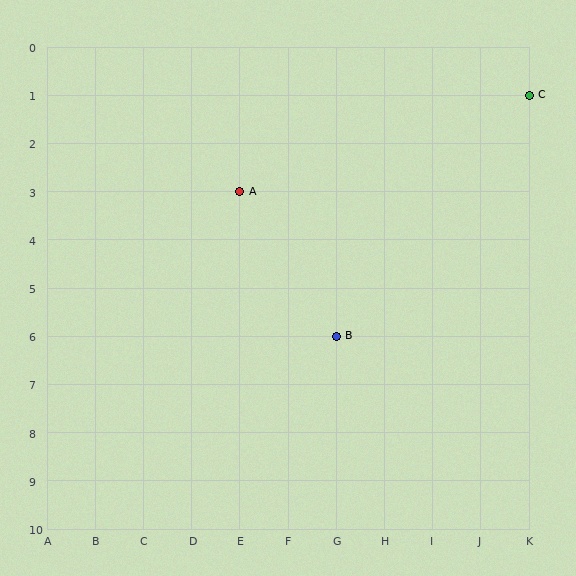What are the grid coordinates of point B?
Point B is at grid coordinates (G, 6).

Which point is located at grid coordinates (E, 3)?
Point A is at (E, 3).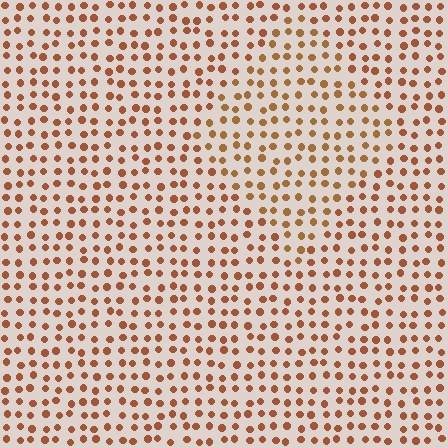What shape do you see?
I see a diamond.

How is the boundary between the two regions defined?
The boundary is defined purely by a slight shift in hue (about 15 degrees). Spacing, size, and orientation are identical on both sides.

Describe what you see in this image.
The image is filled with small brown elements in a uniform arrangement. A diamond-shaped region is visible where the elements are tinted to a slightly different hue, forming a subtle color boundary.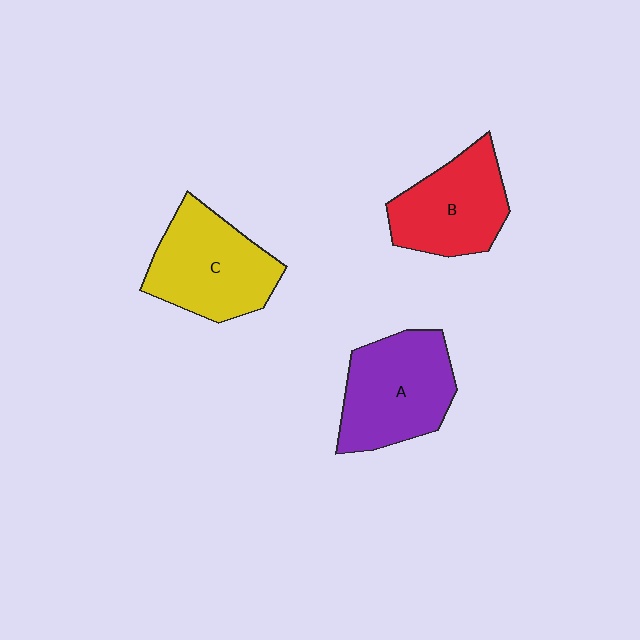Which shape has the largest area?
Shape A (purple).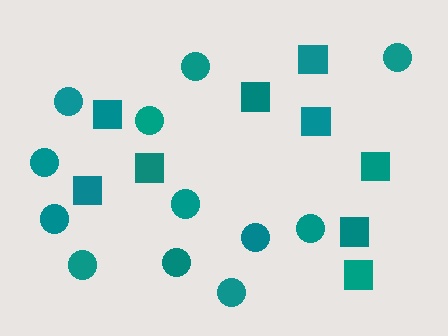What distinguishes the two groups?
There are 2 groups: one group of squares (9) and one group of circles (12).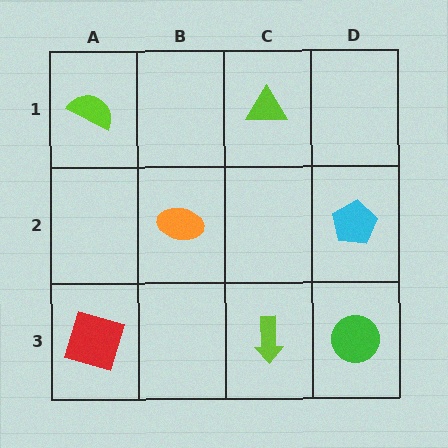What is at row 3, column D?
A green circle.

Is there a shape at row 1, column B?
No, that cell is empty.